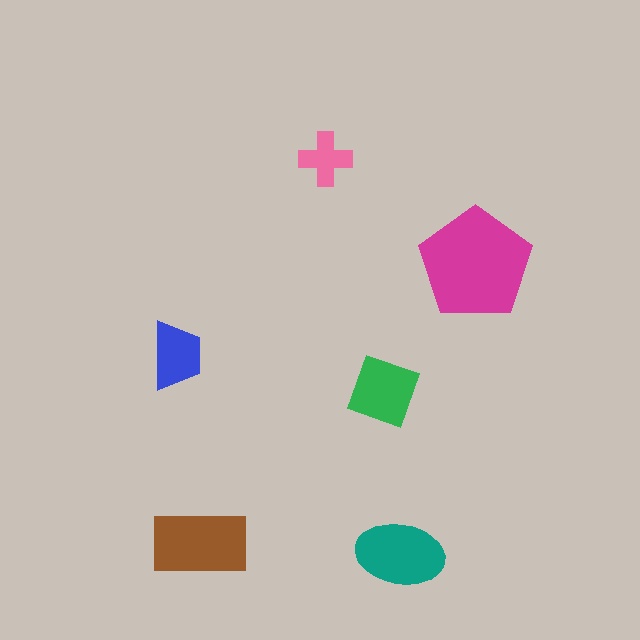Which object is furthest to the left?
The blue trapezoid is leftmost.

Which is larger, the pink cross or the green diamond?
The green diamond.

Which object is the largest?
The magenta pentagon.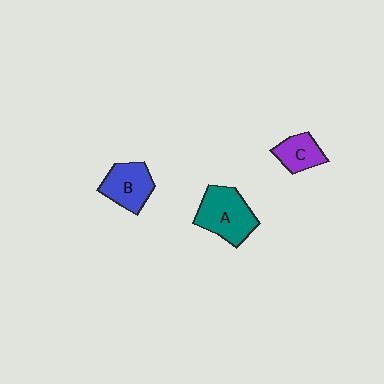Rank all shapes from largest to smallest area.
From largest to smallest: A (teal), B (blue), C (purple).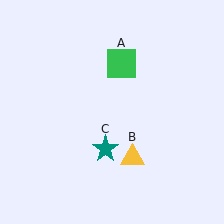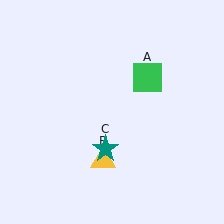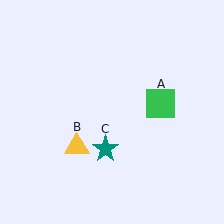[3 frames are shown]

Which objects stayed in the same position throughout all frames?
Teal star (object C) remained stationary.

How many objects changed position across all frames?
2 objects changed position: green square (object A), yellow triangle (object B).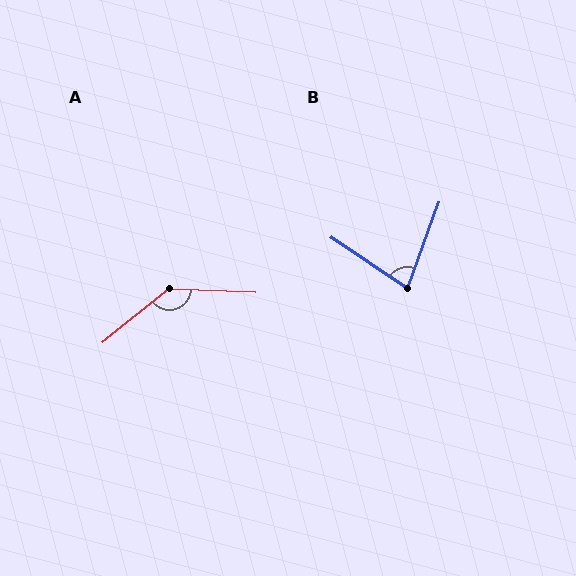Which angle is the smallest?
B, at approximately 76 degrees.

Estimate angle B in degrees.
Approximately 76 degrees.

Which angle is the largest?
A, at approximately 139 degrees.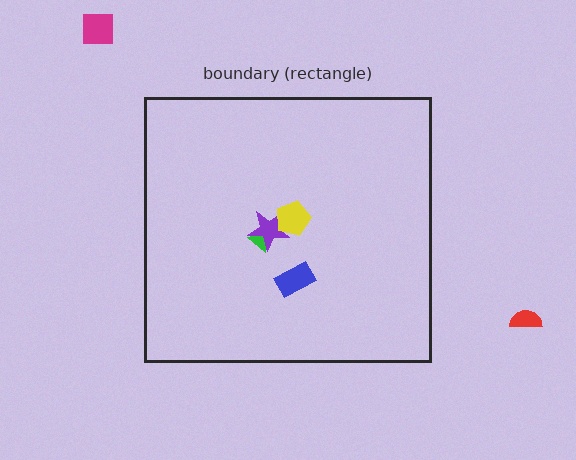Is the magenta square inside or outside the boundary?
Outside.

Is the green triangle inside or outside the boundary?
Inside.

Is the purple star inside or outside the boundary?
Inside.